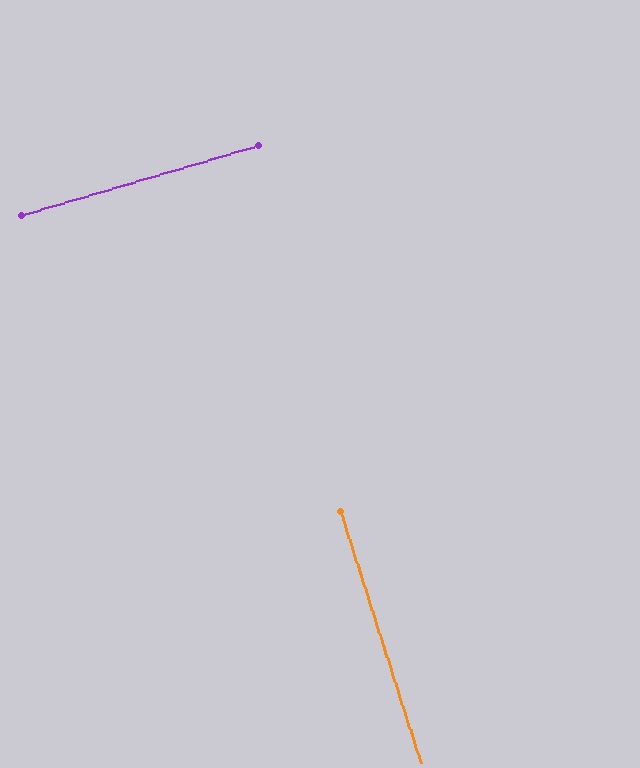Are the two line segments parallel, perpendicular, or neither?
Perpendicular — they meet at approximately 89°.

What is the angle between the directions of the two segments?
Approximately 89 degrees.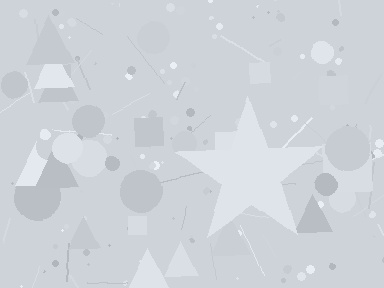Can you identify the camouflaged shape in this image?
The camouflaged shape is a star.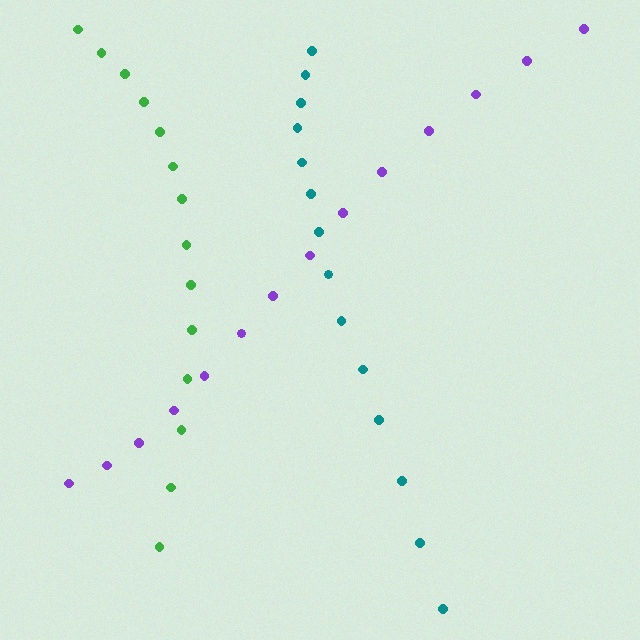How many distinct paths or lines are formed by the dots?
There are 3 distinct paths.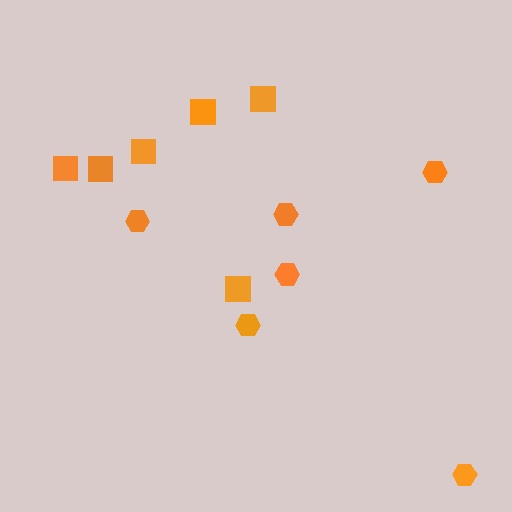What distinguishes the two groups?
There are 2 groups: one group of squares (6) and one group of hexagons (6).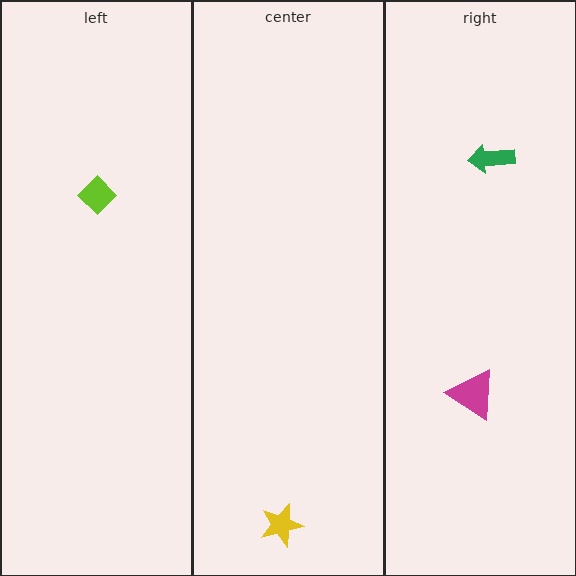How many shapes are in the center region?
1.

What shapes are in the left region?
The lime diamond.